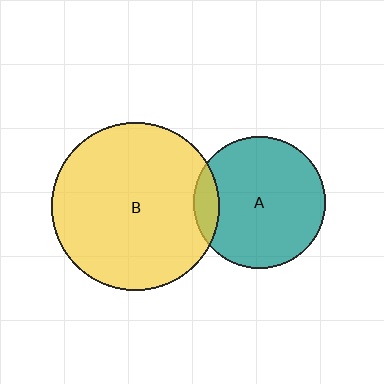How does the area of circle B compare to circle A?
Approximately 1.6 times.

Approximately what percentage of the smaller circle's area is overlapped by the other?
Approximately 10%.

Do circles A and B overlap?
Yes.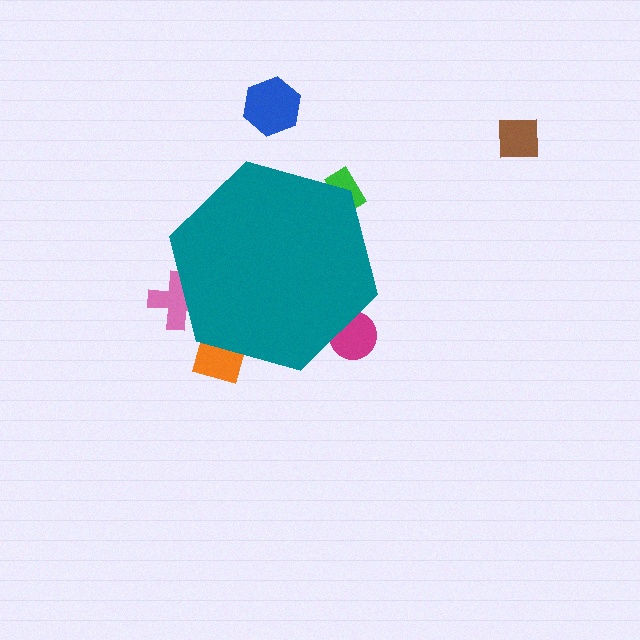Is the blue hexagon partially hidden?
No, the blue hexagon is fully visible.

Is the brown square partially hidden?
No, the brown square is fully visible.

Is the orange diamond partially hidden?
Yes, the orange diamond is partially hidden behind the teal hexagon.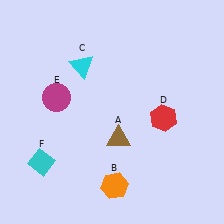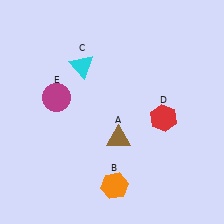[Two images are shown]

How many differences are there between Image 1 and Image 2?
There is 1 difference between the two images.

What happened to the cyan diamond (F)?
The cyan diamond (F) was removed in Image 2. It was in the bottom-left area of Image 1.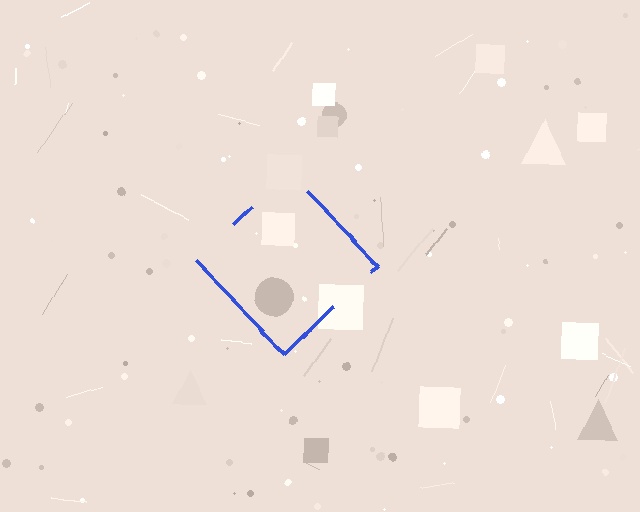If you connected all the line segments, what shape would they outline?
They would outline a diamond.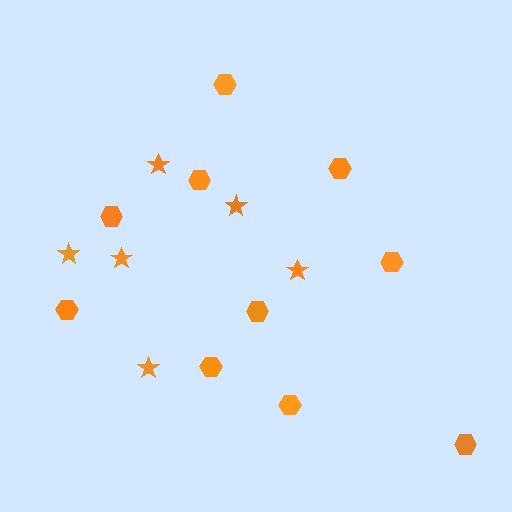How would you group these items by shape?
There are 2 groups: one group of hexagons (10) and one group of stars (6).